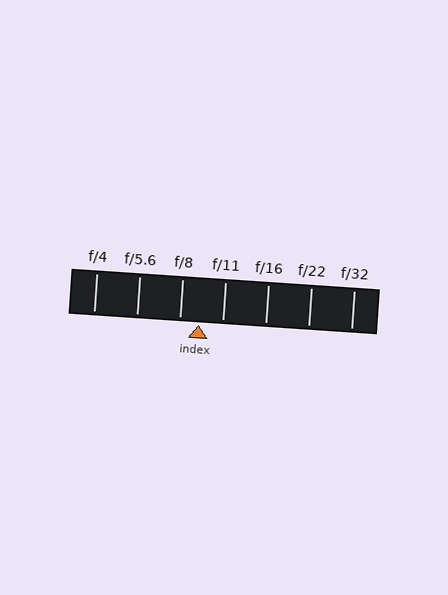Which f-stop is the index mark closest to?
The index mark is closest to f/8.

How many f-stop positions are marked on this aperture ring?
There are 7 f-stop positions marked.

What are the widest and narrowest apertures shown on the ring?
The widest aperture shown is f/4 and the narrowest is f/32.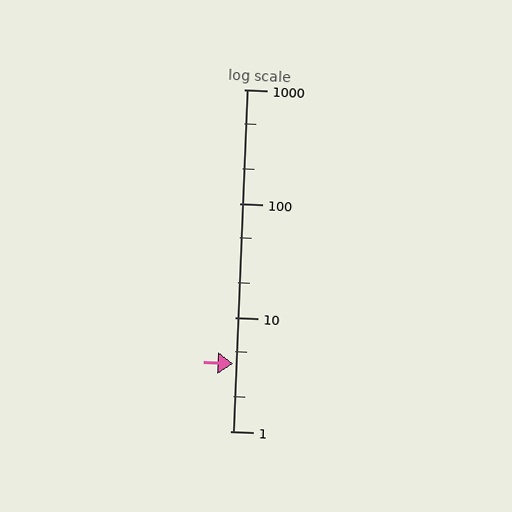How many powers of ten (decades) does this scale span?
The scale spans 3 decades, from 1 to 1000.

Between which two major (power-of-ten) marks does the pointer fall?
The pointer is between 1 and 10.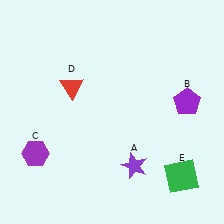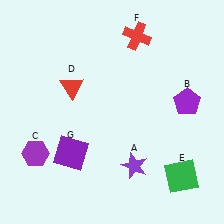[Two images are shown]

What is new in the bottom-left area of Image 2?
A purple square (G) was added in the bottom-left area of Image 2.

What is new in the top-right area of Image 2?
A red cross (F) was added in the top-right area of Image 2.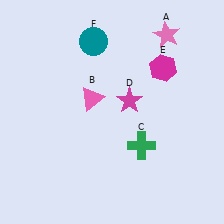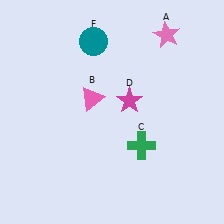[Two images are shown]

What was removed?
The magenta hexagon (E) was removed in Image 2.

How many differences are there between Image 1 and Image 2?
There is 1 difference between the two images.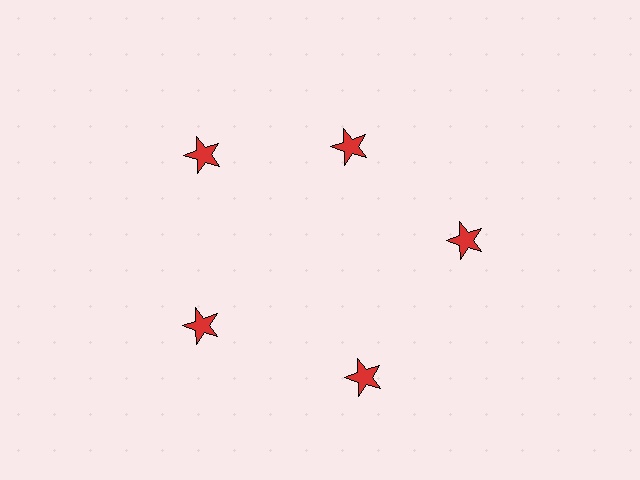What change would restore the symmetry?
The symmetry would be restored by moving it outward, back onto the ring so that all 5 stars sit at equal angles and equal distance from the center.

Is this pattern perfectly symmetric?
No. The 5 red stars are arranged in a ring, but one element near the 1 o'clock position is pulled inward toward the center, breaking the 5-fold rotational symmetry.